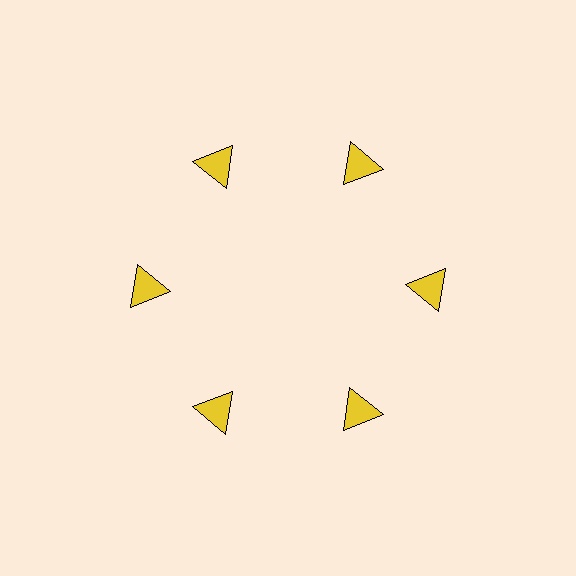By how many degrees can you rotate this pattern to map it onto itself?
The pattern maps onto itself every 60 degrees of rotation.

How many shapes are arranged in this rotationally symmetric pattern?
There are 6 shapes, arranged in 6 groups of 1.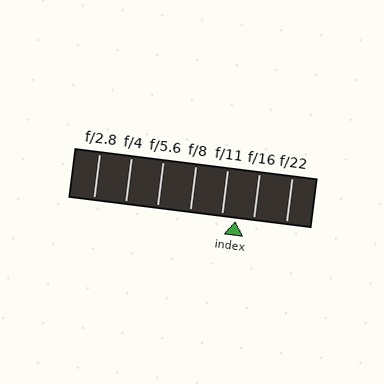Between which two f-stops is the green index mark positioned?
The index mark is between f/11 and f/16.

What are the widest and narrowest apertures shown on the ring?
The widest aperture shown is f/2.8 and the narrowest is f/22.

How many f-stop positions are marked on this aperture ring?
There are 7 f-stop positions marked.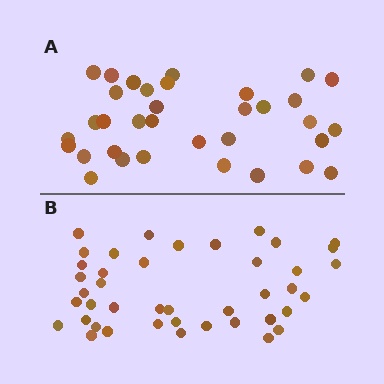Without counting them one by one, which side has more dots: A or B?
Region B (the bottom region) has more dots.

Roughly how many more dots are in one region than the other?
Region B has roughly 8 or so more dots than region A.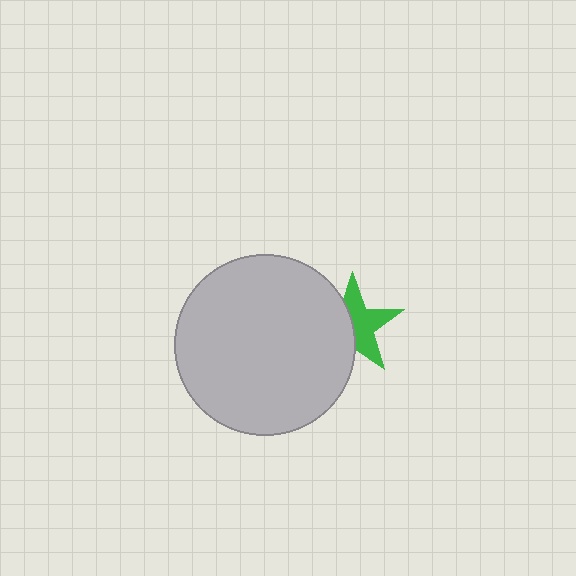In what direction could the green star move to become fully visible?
The green star could move right. That would shift it out from behind the light gray circle entirely.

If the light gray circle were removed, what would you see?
You would see the complete green star.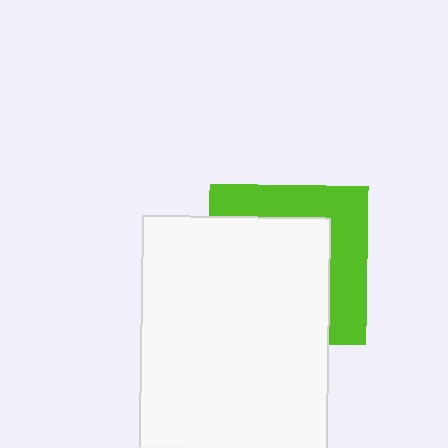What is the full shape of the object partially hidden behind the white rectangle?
The partially hidden object is a lime square.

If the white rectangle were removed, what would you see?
You would see the complete lime square.